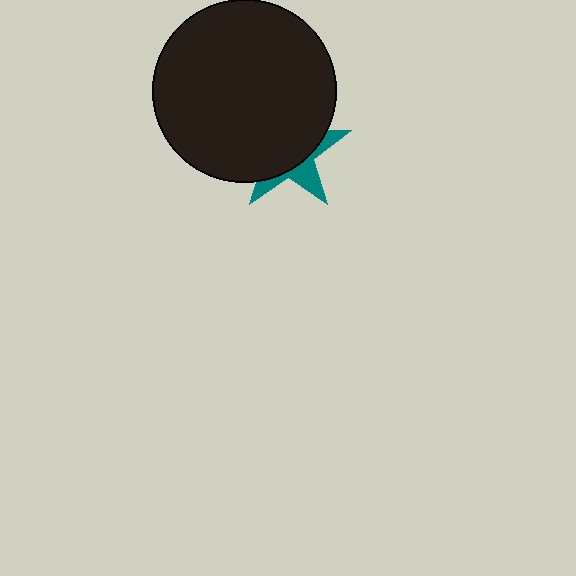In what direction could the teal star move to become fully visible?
The teal star could move toward the lower-right. That would shift it out from behind the black circle entirely.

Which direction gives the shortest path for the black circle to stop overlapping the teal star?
Moving toward the upper-left gives the shortest separation.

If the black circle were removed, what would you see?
You would see the complete teal star.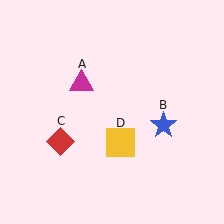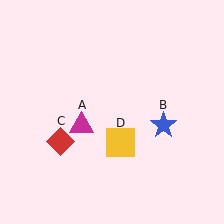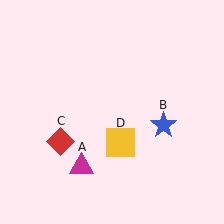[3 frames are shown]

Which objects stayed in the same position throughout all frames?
Blue star (object B) and red diamond (object C) and yellow square (object D) remained stationary.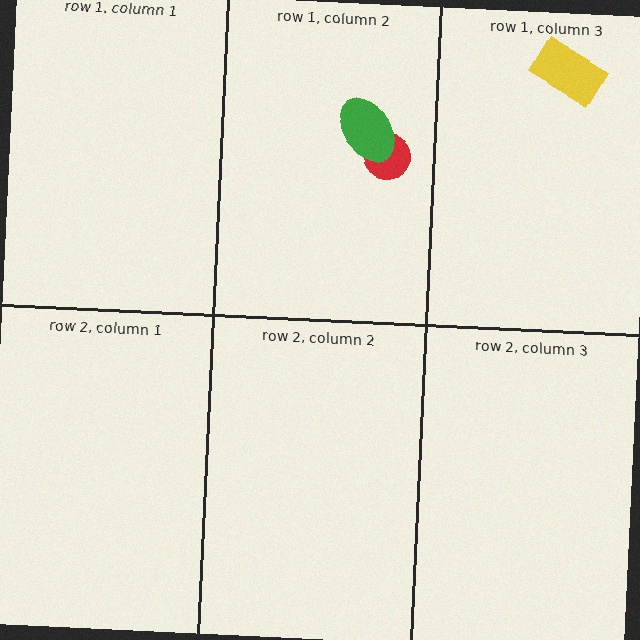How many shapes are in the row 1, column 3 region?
1.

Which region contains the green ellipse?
The row 1, column 2 region.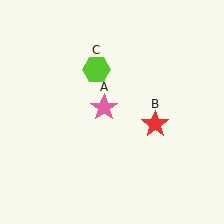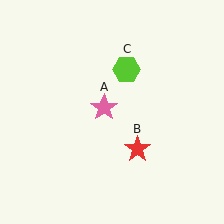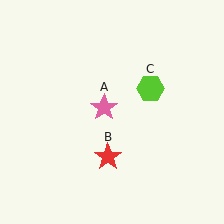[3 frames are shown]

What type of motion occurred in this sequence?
The red star (object B), lime hexagon (object C) rotated clockwise around the center of the scene.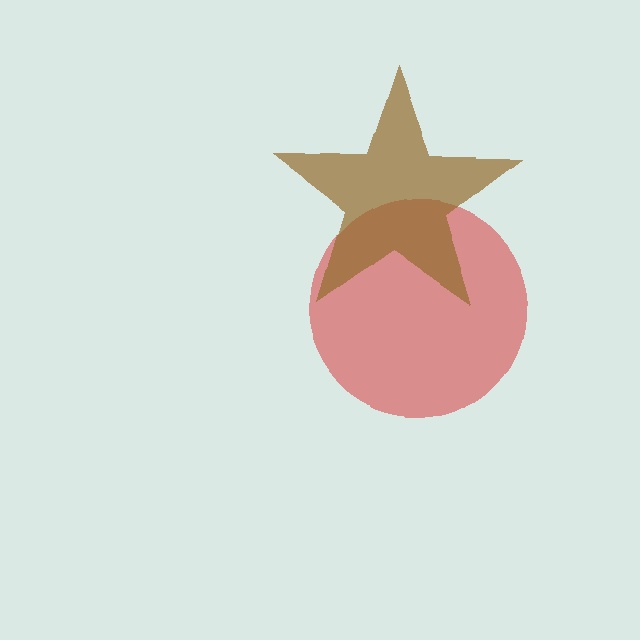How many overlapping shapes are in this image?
There are 2 overlapping shapes in the image.